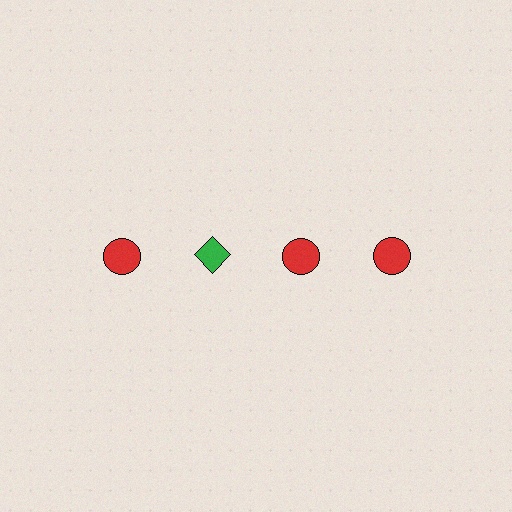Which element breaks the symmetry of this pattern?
The green diamond in the top row, second from left column breaks the symmetry. All other shapes are red circles.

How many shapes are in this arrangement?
There are 4 shapes arranged in a grid pattern.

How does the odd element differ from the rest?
It differs in both color (green instead of red) and shape (diamond instead of circle).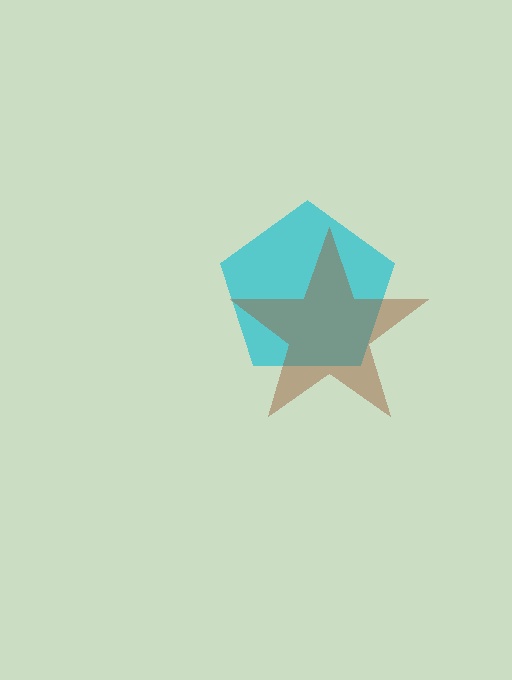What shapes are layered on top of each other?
The layered shapes are: a cyan pentagon, a brown star.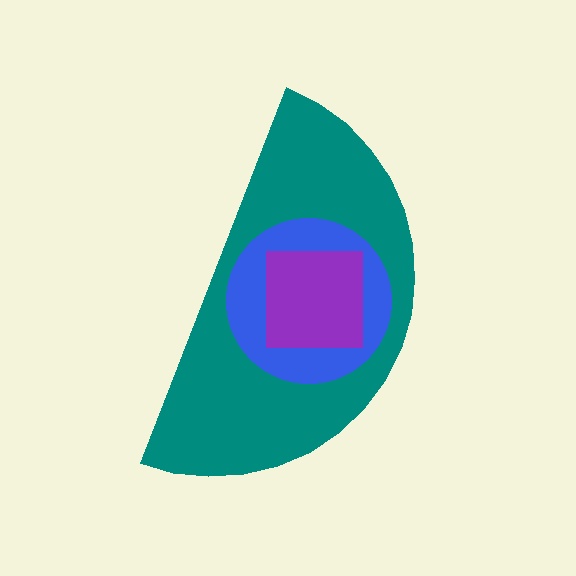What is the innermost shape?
The purple square.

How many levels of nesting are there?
3.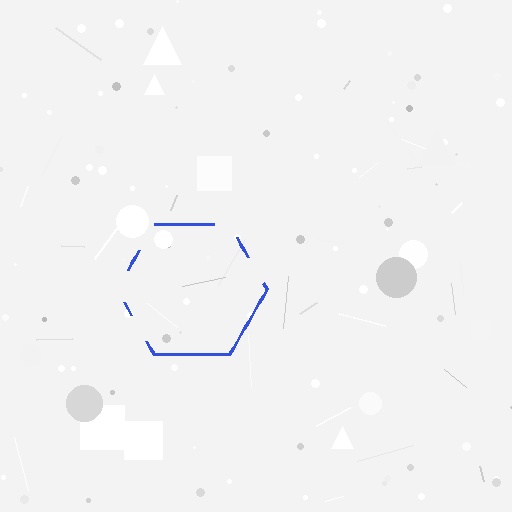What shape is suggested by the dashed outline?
The dashed outline suggests a hexagon.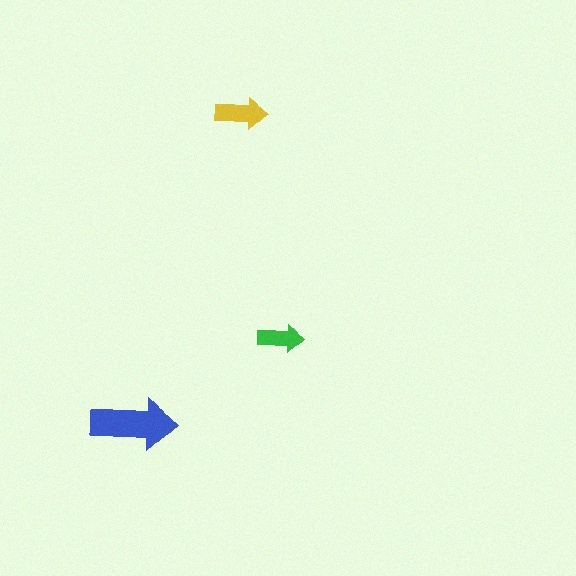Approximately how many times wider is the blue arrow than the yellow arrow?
About 1.5 times wider.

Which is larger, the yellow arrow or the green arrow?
The yellow one.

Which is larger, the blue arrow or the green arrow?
The blue one.